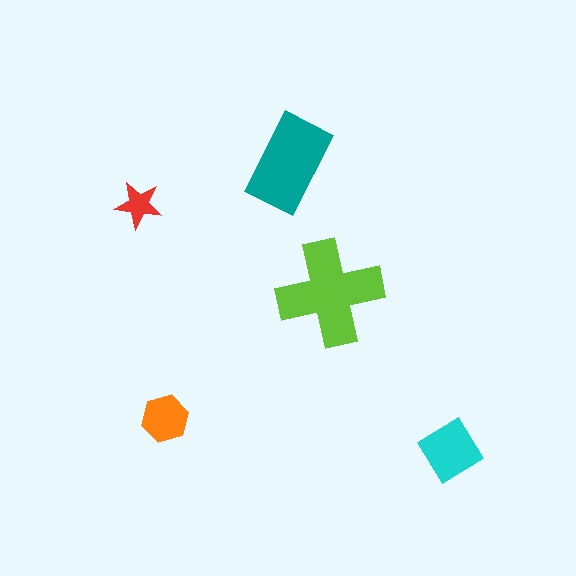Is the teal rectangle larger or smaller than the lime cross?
Smaller.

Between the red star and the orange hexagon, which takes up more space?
The orange hexagon.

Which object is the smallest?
The red star.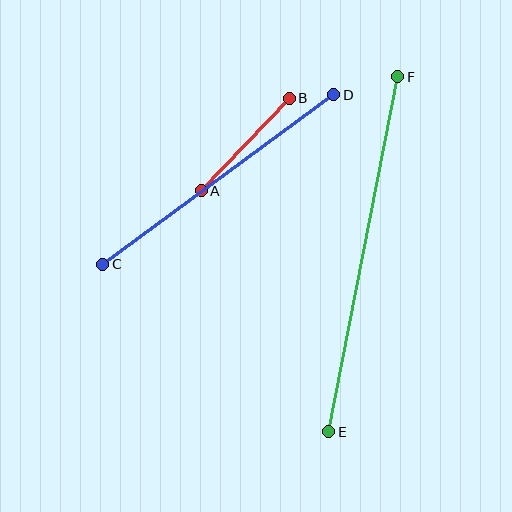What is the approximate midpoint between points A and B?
The midpoint is at approximately (245, 145) pixels.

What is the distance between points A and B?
The distance is approximately 128 pixels.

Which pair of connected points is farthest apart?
Points E and F are farthest apart.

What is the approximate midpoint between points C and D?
The midpoint is at approximately (218, 179) pixels.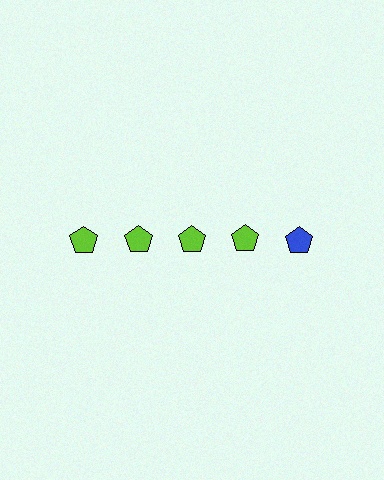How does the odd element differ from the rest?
It has a different color: blue instead of lime.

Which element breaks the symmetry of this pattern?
The blue pentagon in the top row, rightmost column breaks the symmetry. All other shapes are lime pentagons.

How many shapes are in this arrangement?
There are 5 shapes arranged in a grid pattern.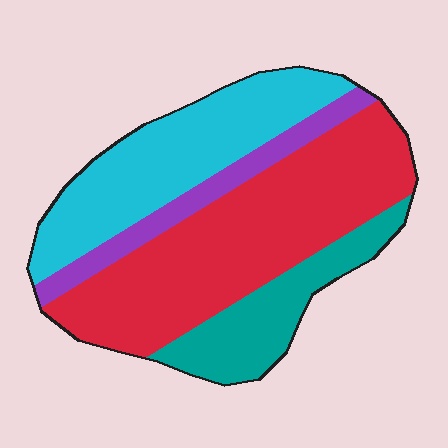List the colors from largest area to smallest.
From largest to smallest: red, cyan, teal, purple.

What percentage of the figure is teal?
Teal covers 16% of the figure.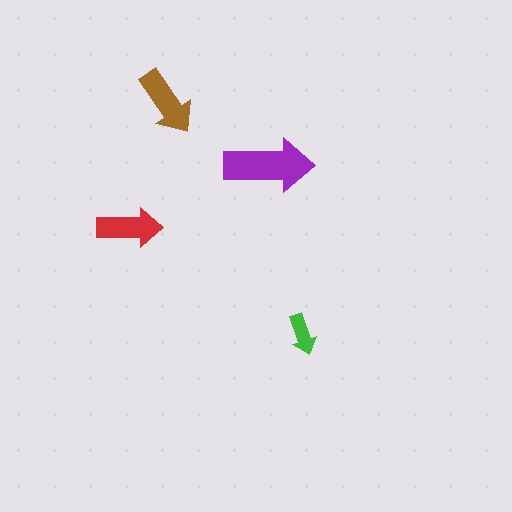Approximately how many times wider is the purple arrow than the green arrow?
About 2 times wider.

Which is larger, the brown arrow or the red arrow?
The brown one.